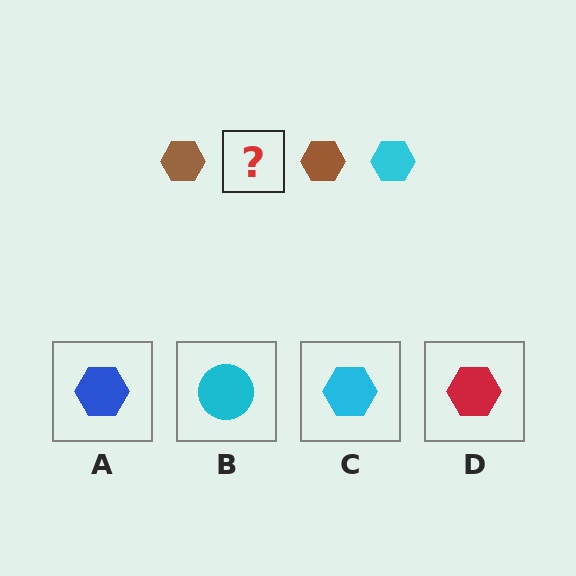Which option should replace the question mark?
Option C.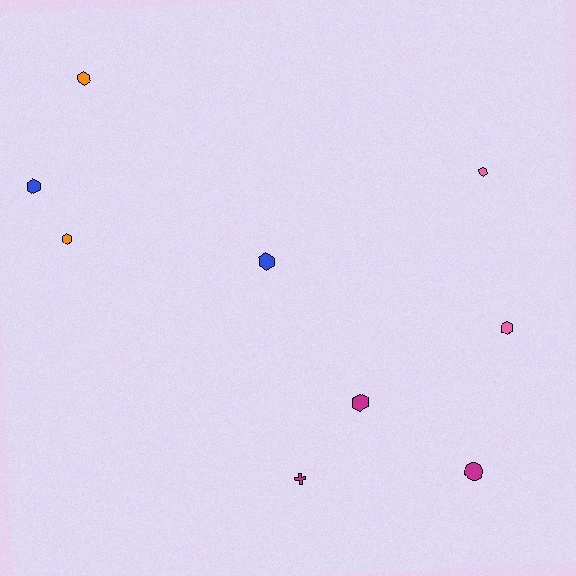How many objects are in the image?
There are 9 objects.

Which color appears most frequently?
Magenta, with 3 objects.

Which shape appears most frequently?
Hexagon, with 7 objects.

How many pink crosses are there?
There are no pink crosses.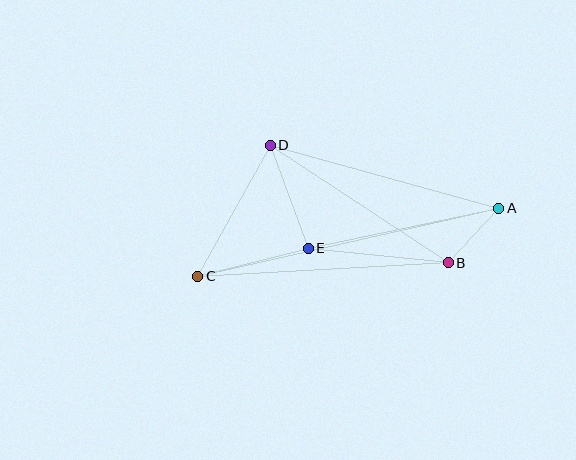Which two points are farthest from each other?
Points A and C are farthest from each other.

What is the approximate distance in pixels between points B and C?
The distance between B and C is approximately 251 pixels.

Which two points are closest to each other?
Points A and B are closest to each other.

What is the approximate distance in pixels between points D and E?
The distance between D and E is approximately 110 pixels.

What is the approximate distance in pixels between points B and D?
The distance between B and D is approximately 214 pixels.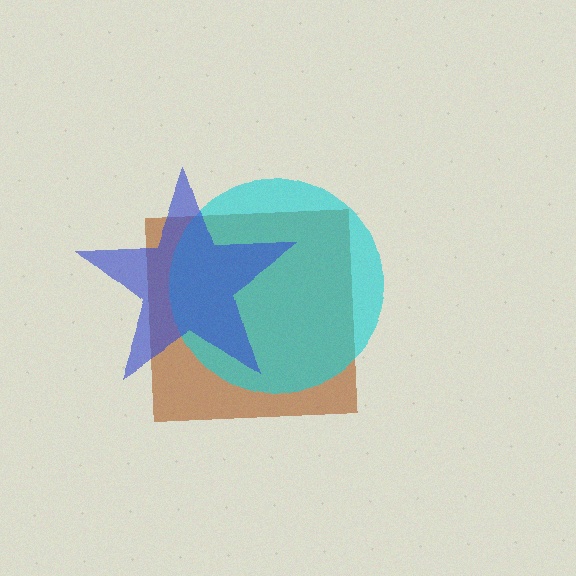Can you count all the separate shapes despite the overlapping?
Yes, there are 3 separate shapes.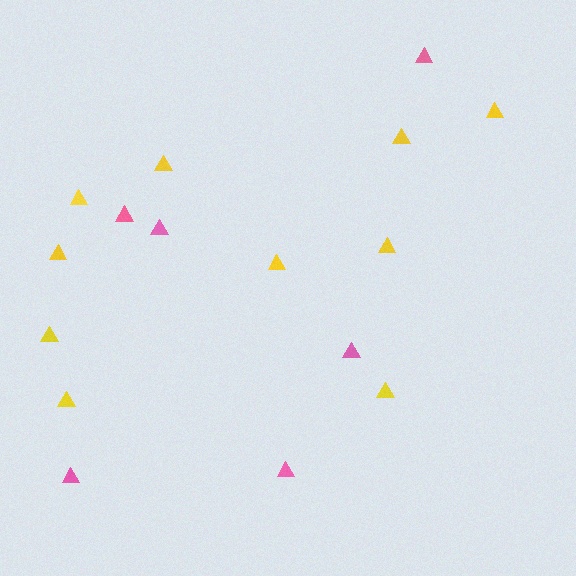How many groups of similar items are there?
There are 2 groups: one group of pink triangles (6) and one group of yellow triangles (10).